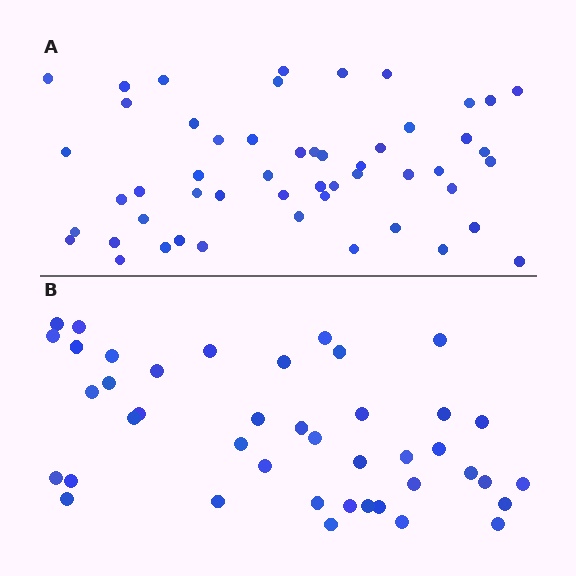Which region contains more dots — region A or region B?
Region A (the top region) has more dots.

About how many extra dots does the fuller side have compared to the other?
Region A has roughly 10 or so more dots than region B.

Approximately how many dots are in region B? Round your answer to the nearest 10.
About 40 dots. (The exact count is 42, which rounds to 40.)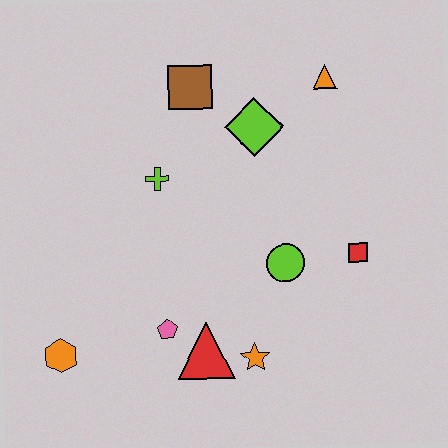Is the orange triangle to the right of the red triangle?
Yes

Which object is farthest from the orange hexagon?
The orange triangle is farthest from the orange hexagon.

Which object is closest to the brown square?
The lime diamond is closest to the brown square.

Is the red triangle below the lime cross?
Yes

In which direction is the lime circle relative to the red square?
The lime circle is to the left of the red square.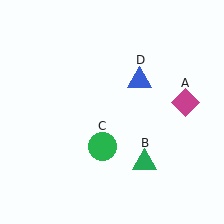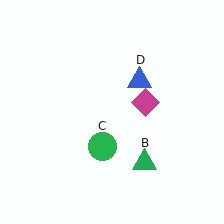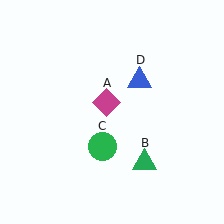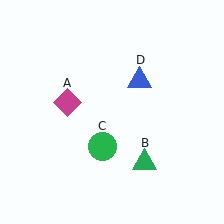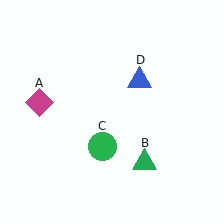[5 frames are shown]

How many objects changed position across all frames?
1 object changed position: magenta diamond (object A).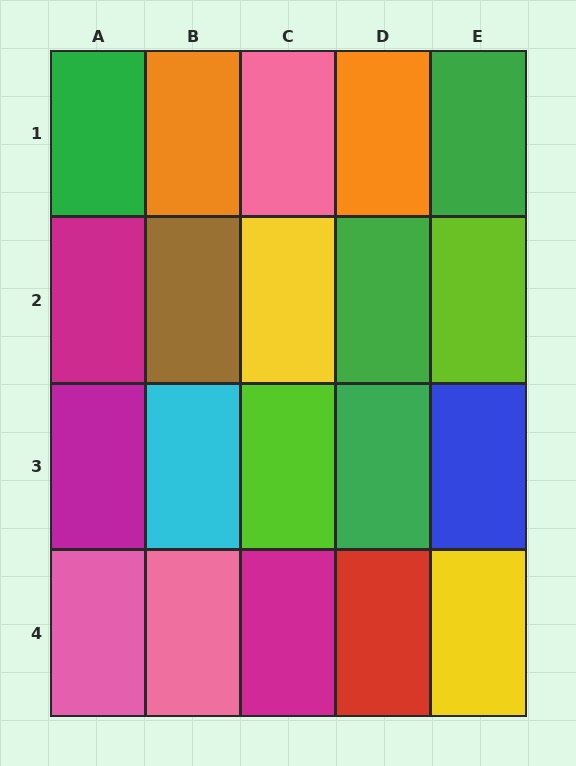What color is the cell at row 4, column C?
Magenta.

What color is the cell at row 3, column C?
Lime.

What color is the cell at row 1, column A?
Green.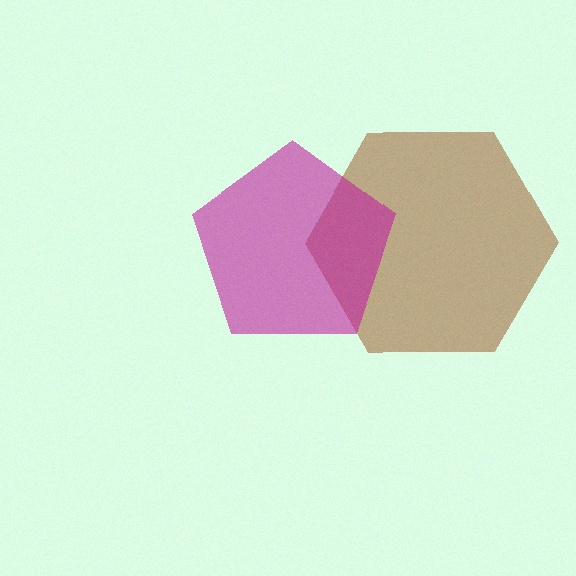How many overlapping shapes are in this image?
There are 2 overlapping shapes in the image.